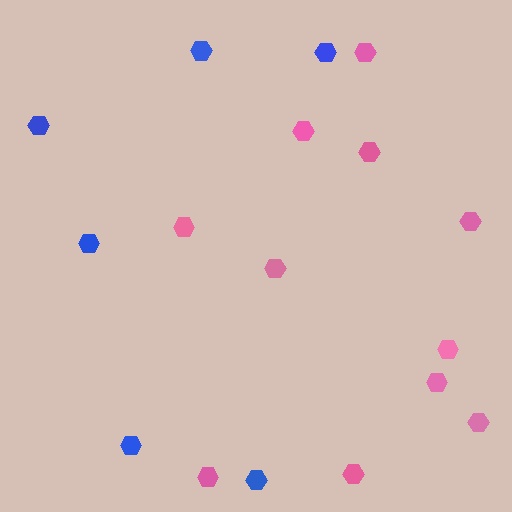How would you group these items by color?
There are 2 groups: one group of blue hexagons (6) and one group of pink hexagons (11).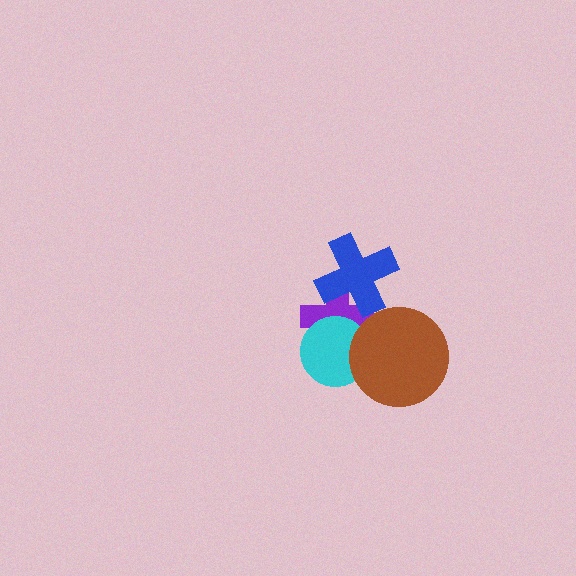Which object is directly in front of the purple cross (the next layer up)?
The cyan circle is directly in front of the purple cross.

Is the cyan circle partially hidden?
Yes, it is partially covered by another shape.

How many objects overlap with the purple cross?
3 objects overlap with the purple cross.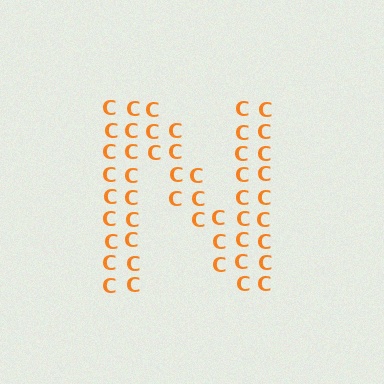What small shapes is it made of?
It is made of small letter C's.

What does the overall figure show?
The overall figure shows the letter N.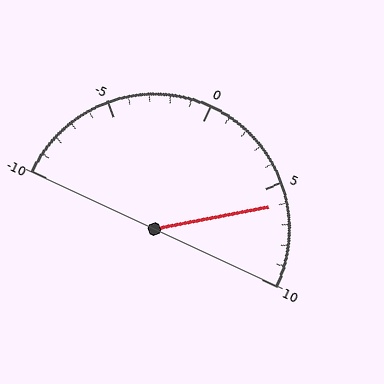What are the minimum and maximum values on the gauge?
The gauge ranges from -10 to 10.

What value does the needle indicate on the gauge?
The needle indicates approximately 6.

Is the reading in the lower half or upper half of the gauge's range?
The reading is in the upper half of the range (-10 to 10).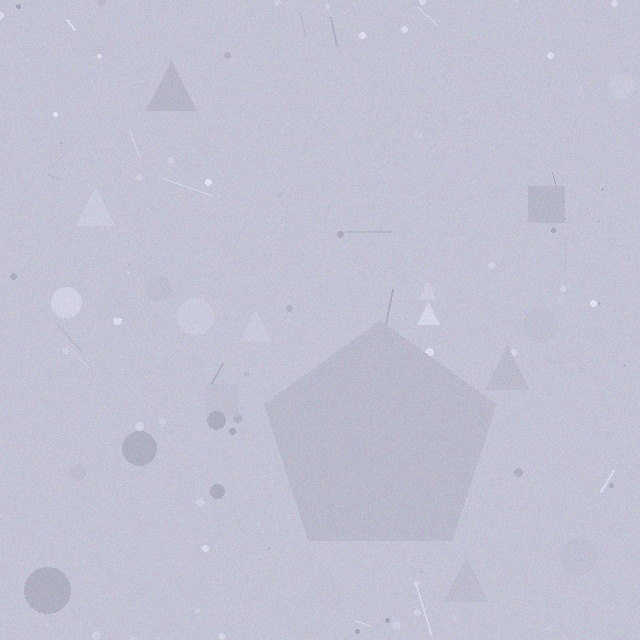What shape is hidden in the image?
A pentagon is hidden in the image.